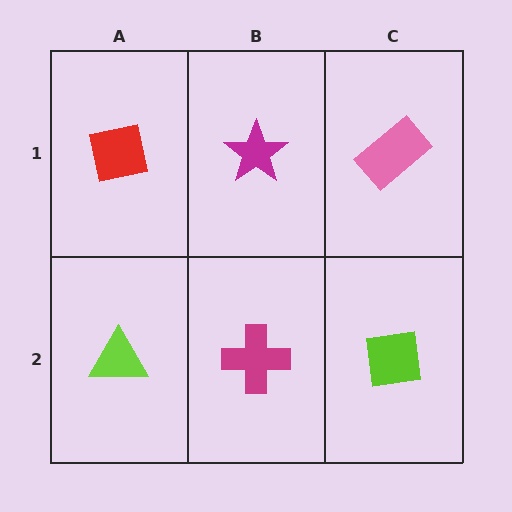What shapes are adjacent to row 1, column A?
A lime triangle (row 2, column A), a magenta star (row 1, column B).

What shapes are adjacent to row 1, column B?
A magenta cross (row 2, column B), a red square (row 1, column A), a pink rectangle (row 1, column C).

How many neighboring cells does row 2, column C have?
2.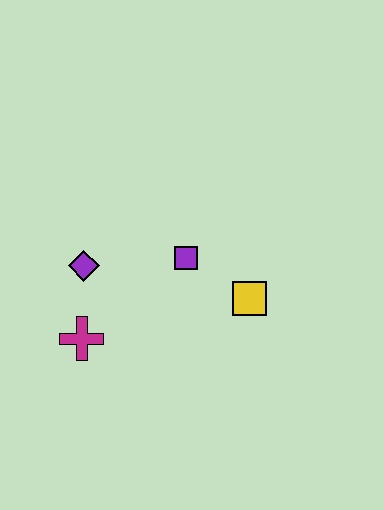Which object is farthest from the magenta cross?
The yellow square is farthest from the magenta cross.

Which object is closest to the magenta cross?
The purple diamond is closest to the magenta cross.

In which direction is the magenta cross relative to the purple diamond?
The magenta cross is below the purple diamond.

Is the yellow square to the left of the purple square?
No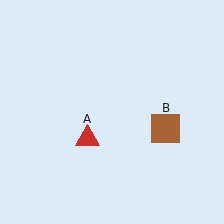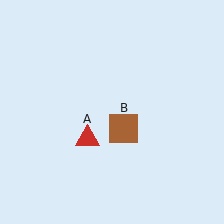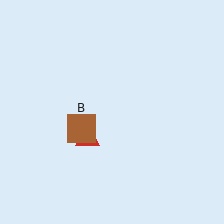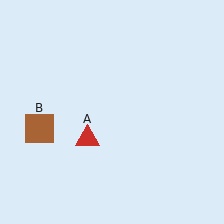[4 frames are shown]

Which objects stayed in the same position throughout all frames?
Red triangle (object A) remained stationary.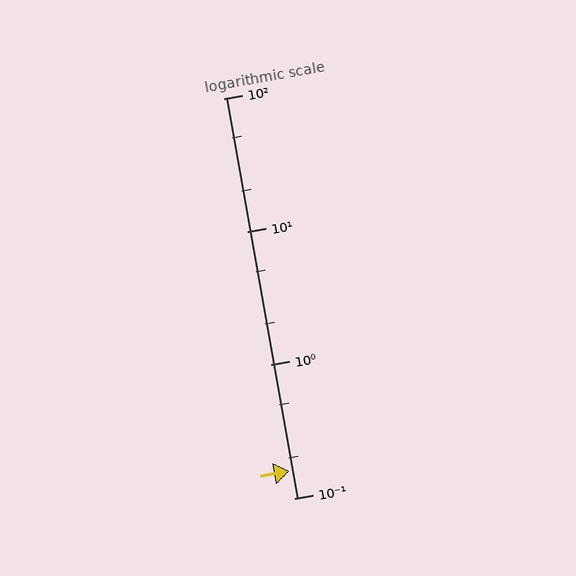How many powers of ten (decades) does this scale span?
The scale spans 3 decades, from 0.1 to 100.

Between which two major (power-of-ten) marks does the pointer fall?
The pointer is between 0.1 and 1.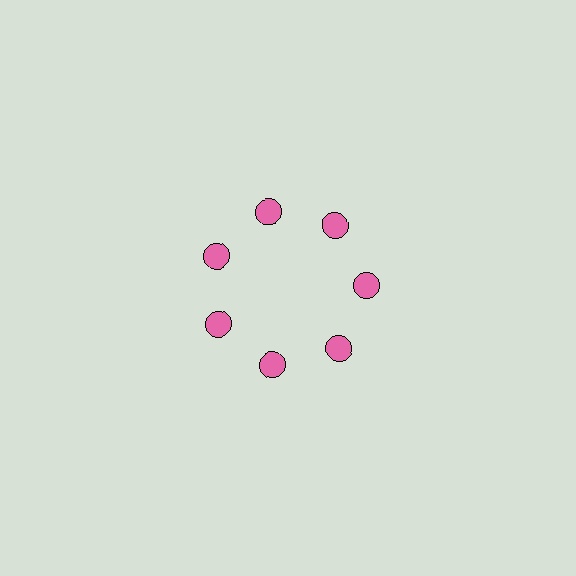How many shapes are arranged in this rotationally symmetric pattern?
There are 7 shapes, arranged in 7 groups of 1.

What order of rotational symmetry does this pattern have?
This pattern has 7-fold rotational symmetry.